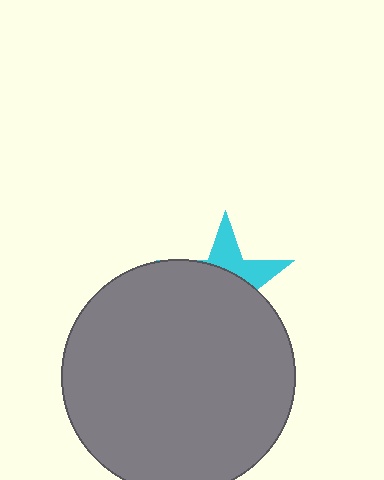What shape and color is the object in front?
The object in front is a gray circle.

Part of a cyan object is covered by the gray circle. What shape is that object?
It is a star.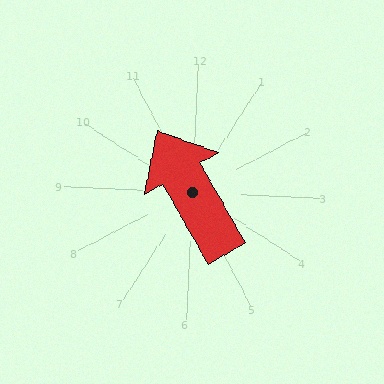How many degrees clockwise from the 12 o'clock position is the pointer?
Approximately 328 degrees.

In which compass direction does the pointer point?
Northwest.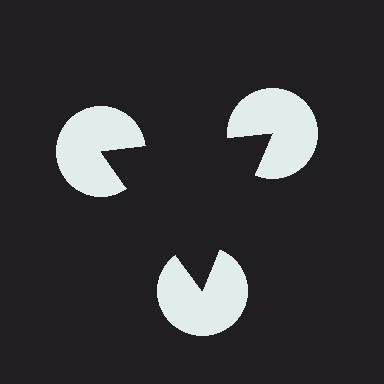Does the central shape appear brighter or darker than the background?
It typically appears slightly darker than the background, even though no actual brightness change is drawn.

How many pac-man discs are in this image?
There are 3 — one at each vertex of the illusory triangle.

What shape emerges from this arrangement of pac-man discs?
An illusory triangle — its edges are inferred from the aligned wedge cuts in the pac-man discs, not physically drawn.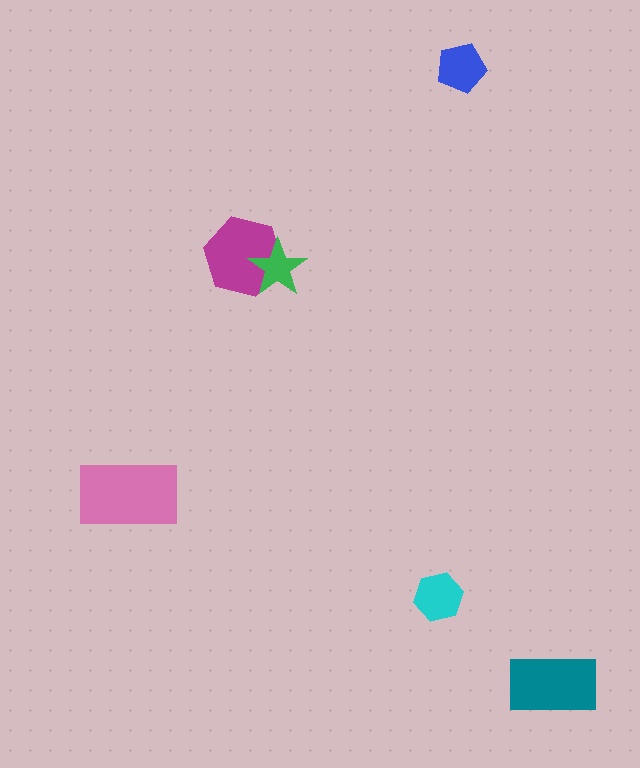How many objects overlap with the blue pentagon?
0 objects overlap with the blue pentagon.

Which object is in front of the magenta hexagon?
The green star is in front of the magenta hexagon.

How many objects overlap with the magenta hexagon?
1 object overlaps with the magenta hexagon.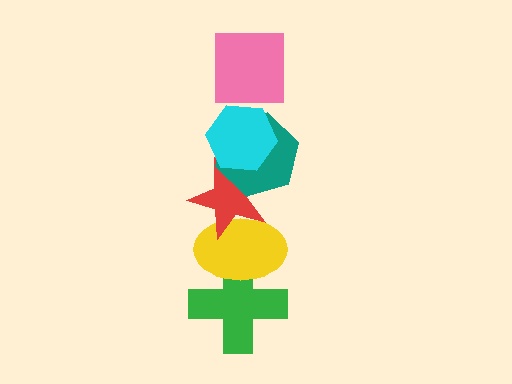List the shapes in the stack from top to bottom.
From top to bottom: the pink square, the cyan hexagon, the teal hexagon, the red star, the yellow ellipse, the green cross.